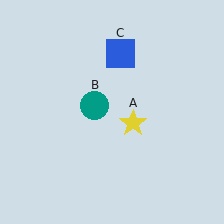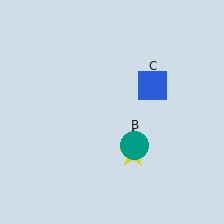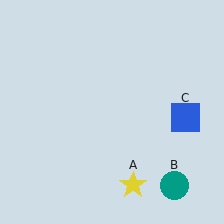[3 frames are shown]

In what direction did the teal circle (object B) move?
The teal circle (object B) moved down and to the right.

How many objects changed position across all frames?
3 objects changed position: yellow star (object A), teal circle (object B), blue square (object C).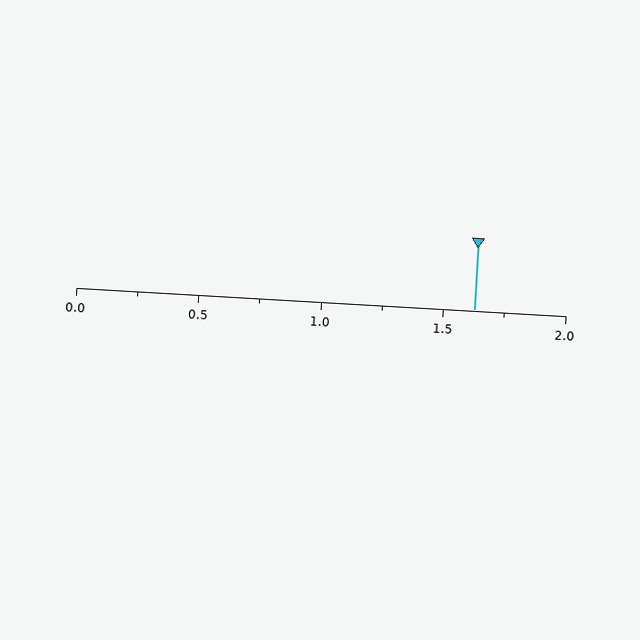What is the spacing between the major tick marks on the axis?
The major ticks are spaced 0.5 apart.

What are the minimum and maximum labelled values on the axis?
The axis runs from 0.0 to 2.0.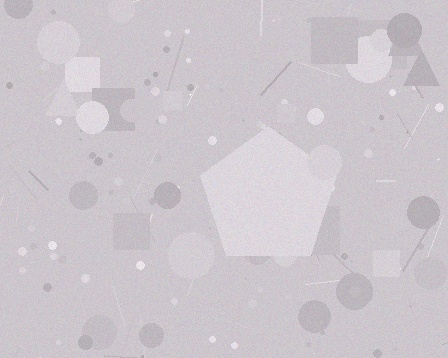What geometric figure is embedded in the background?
A pentagon is embedded in the background.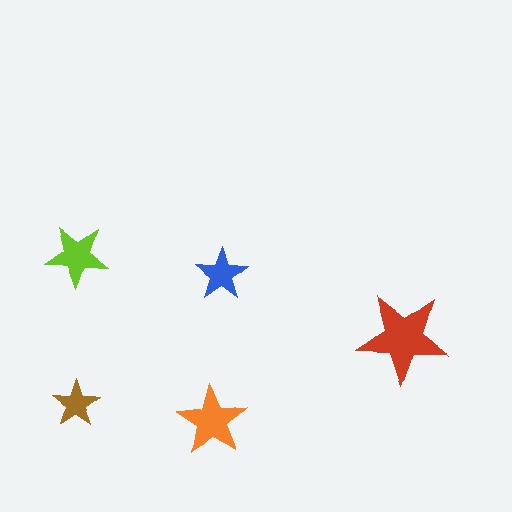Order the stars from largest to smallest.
the red one, the orange one, the lime one, the blue one, the brown one.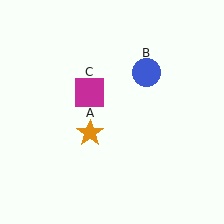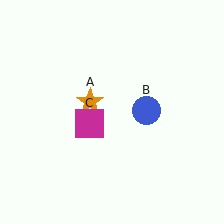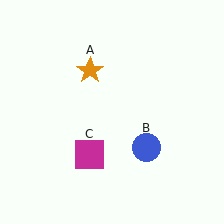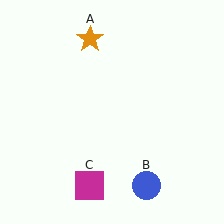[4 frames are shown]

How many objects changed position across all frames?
3 objects changed position: orange star (object A), blue circle (object B), magenta square (object C).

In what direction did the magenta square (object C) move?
The magenta square (object C) moved down.